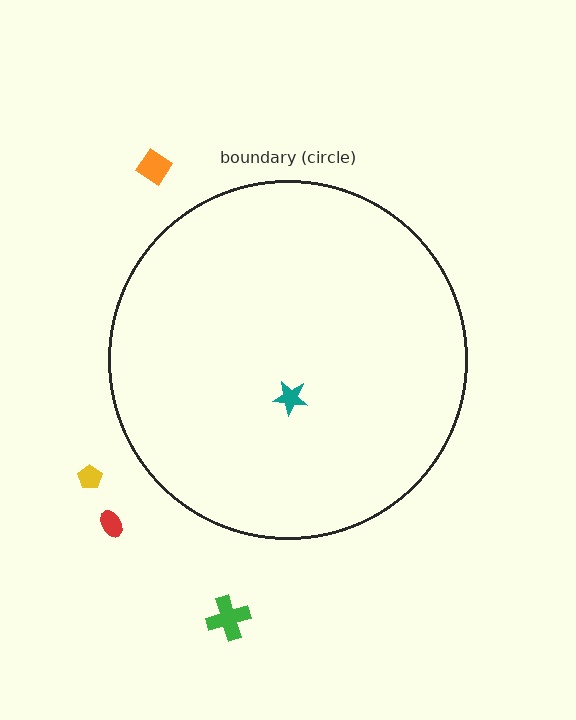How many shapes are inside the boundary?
1 inside, 4 outside.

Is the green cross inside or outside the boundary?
Outside.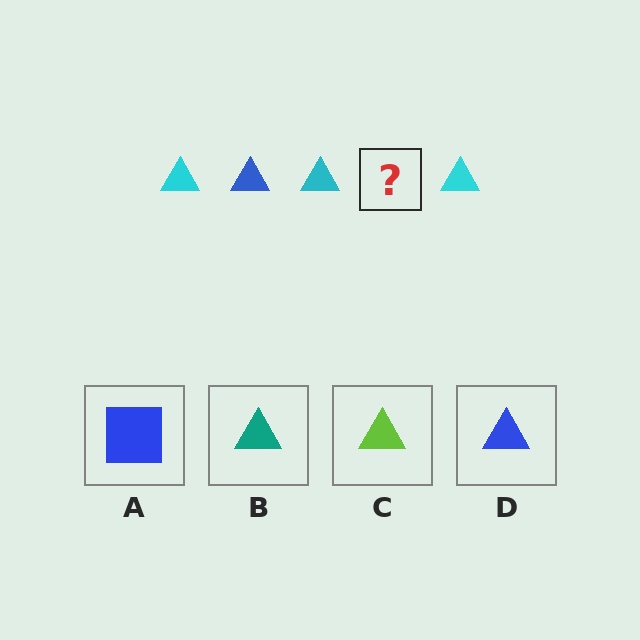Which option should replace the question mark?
Option D.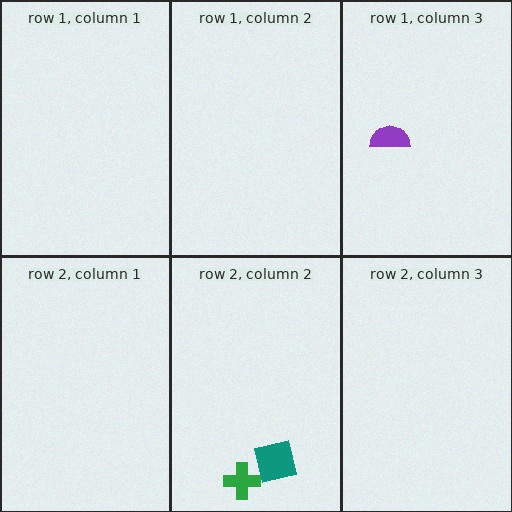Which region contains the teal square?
The row 2, column 2 region.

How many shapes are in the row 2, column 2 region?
2.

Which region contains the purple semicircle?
The row 1, column 3 region.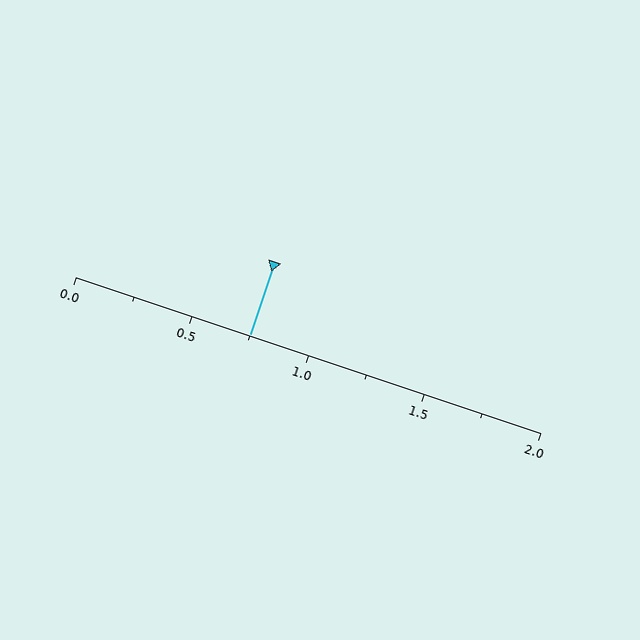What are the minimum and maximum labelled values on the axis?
The axis runs from 0.0 to 2.0.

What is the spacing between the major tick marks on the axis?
The major ticks are spaced 0.5 apart.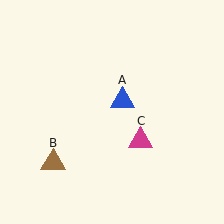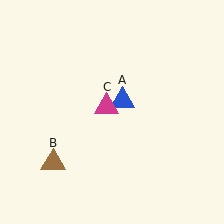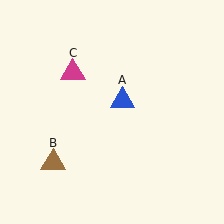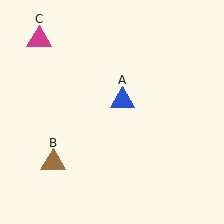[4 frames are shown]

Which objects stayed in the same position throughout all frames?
Blue triangle (object A) and brown triangle (object B) remained stationary.